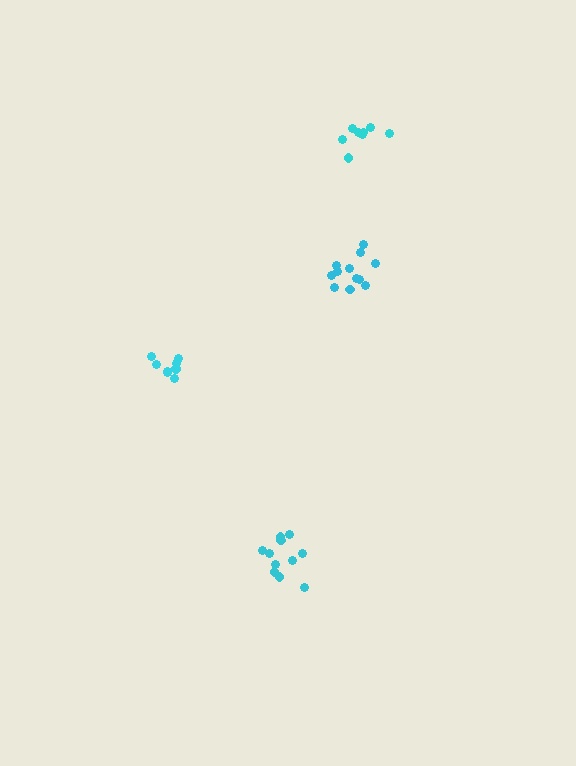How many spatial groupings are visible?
There are 4 spatial groupings.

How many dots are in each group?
Group 1: 8 dots, Group 2: 12 dots, Group 3: 11 dots, Group 4: 9 dots (40 total).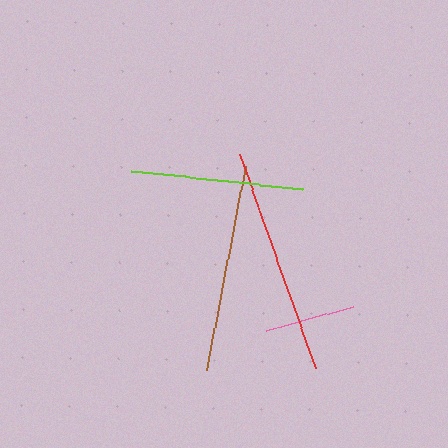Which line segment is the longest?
The red line is the longest at approximately 227 pixels.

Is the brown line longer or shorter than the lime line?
The brown line is longer than the lime line.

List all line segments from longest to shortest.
From longest to shortest: red, brown, lime, pink.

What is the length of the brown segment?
The brown segment is approximately 207 pixels long.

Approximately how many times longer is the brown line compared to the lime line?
The brown line is approximately 1.2 times the length of the lime line.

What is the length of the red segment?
The red segment is approximately 227 pixels long.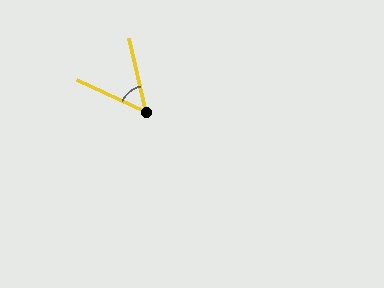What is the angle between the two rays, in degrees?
Approximately 53 degrees.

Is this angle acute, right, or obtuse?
It is acute.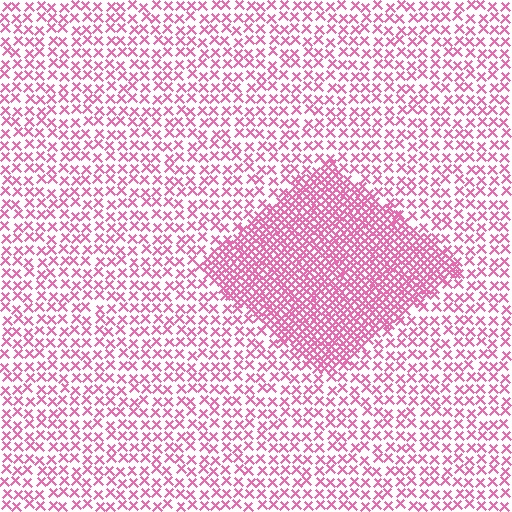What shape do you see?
I see a diamond.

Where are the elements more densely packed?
The elements are more densely packed inside the diamond boundary.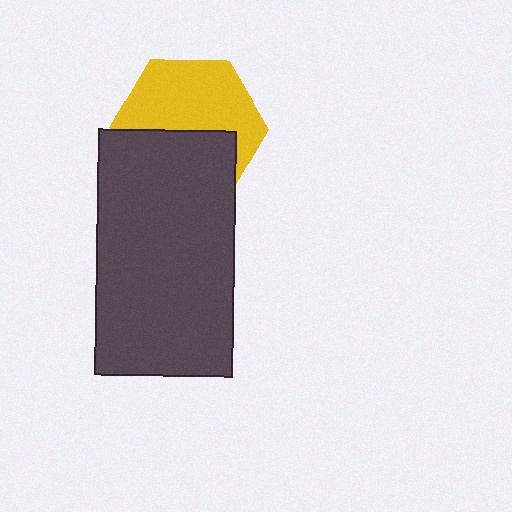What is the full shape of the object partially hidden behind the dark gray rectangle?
The partially hidden object is a yellow hexagon.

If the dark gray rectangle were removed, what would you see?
You would see the complete yellow hexagon.